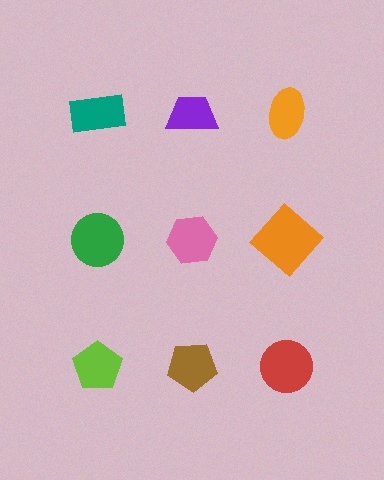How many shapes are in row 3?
3 shapes.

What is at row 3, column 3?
A red circle.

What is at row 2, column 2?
A pink hexagon.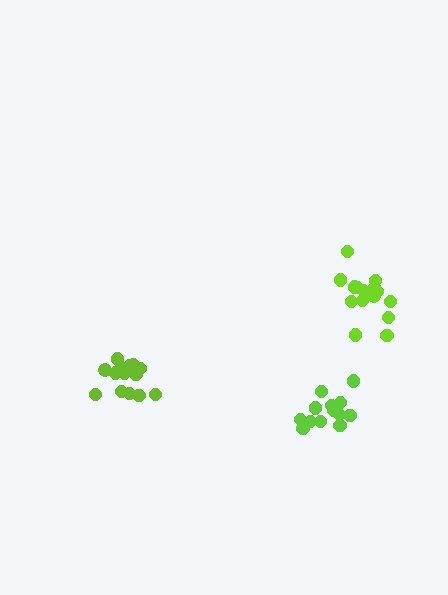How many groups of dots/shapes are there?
There are 3 groups.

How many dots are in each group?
Group 1: 13 dots, Group 2: 14 dots, Group 3: 15 dots (42 total).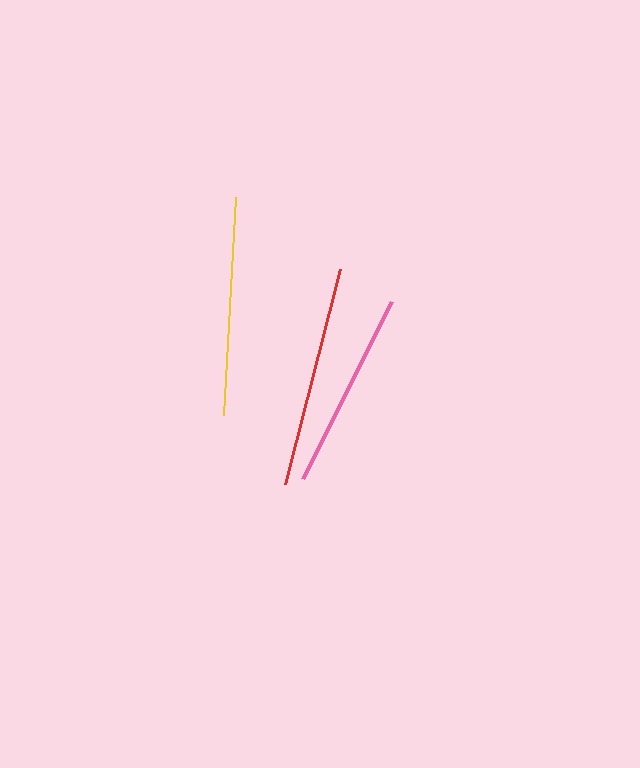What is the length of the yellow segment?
The yellow segment is approximately 218 pixels long.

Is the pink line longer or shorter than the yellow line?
The yellow line is longer than the pink line.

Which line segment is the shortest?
The pink line is the shortest at approximately 198 pixels.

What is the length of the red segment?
The red segment is approximately 223 pixels long.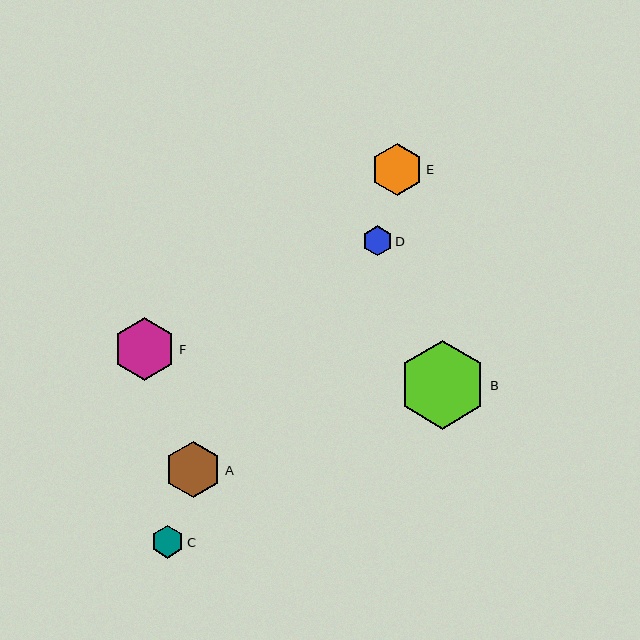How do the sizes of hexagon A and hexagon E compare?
Hexagon A and hexagon E are approximately the same size.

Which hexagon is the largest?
Hexagon B is the largest with a size of approximately 88 pixels.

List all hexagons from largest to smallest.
From largest to smallest: B, F, A, E, C, D.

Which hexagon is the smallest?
Hexagon D is the smallest with a size of approximately 30 pixels.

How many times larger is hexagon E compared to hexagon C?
Hexagon E is approximately 1.6 times the size of hexagon C.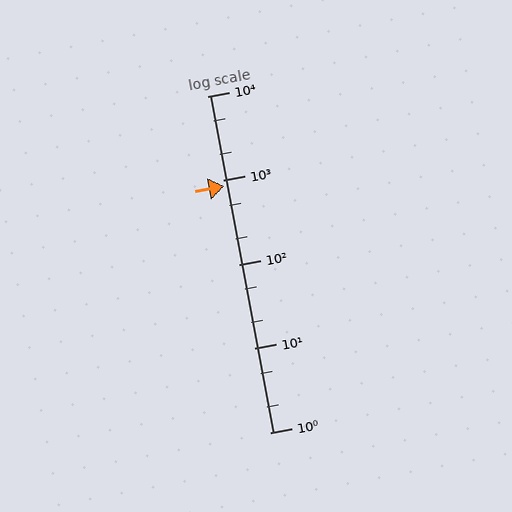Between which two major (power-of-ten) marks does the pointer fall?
The pointer is between 100 and 1000.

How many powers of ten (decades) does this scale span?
The scale spans 4 decades, from 1 to 10000.